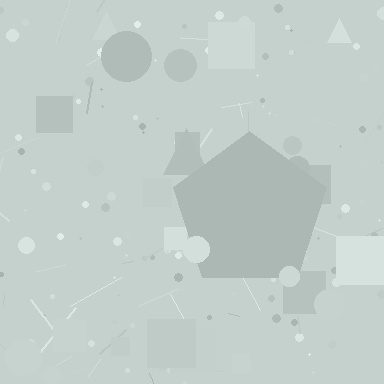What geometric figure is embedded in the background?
A pentagon is embedded in the background.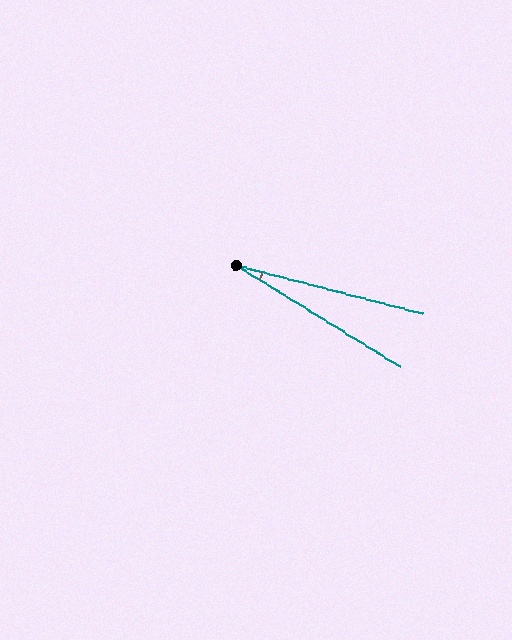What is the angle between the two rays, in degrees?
Approximately 17 degrees.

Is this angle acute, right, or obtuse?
It is acute.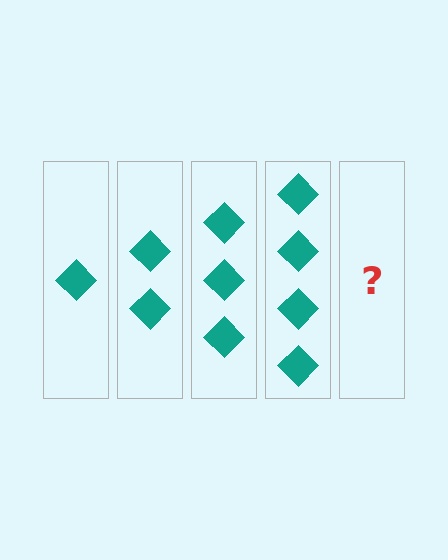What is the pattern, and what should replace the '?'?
The pattern is that each step adds one more diamond. The '?' should be 5 diamonds.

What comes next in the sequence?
The next element should be 5 diamonds.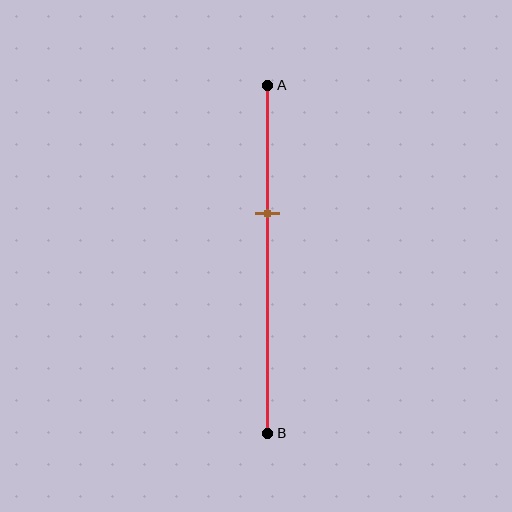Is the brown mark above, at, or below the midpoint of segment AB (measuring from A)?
The brown mark is above the midpoint of segment AB.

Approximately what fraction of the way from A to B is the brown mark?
The brown mark is approximately 35% of the way from A to B.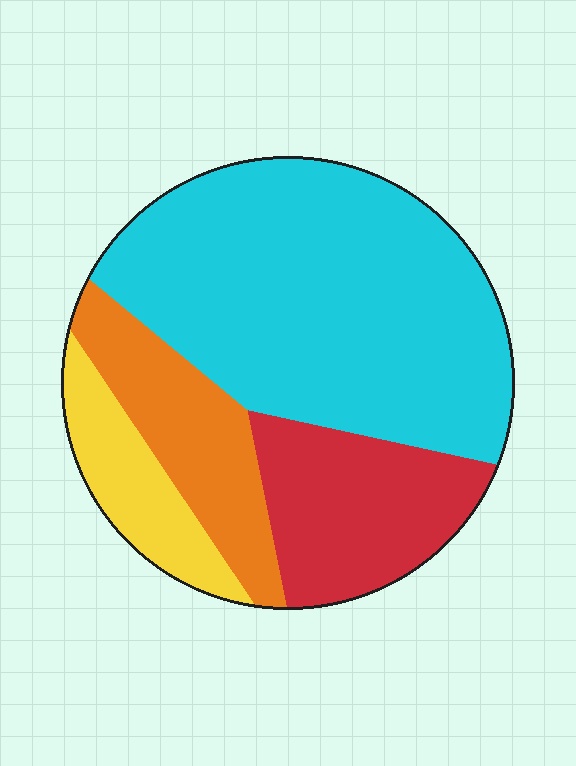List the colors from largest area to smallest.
From largest to smallest: cyan, red, orange, yellow.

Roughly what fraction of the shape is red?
Red covers 19% of the shape.